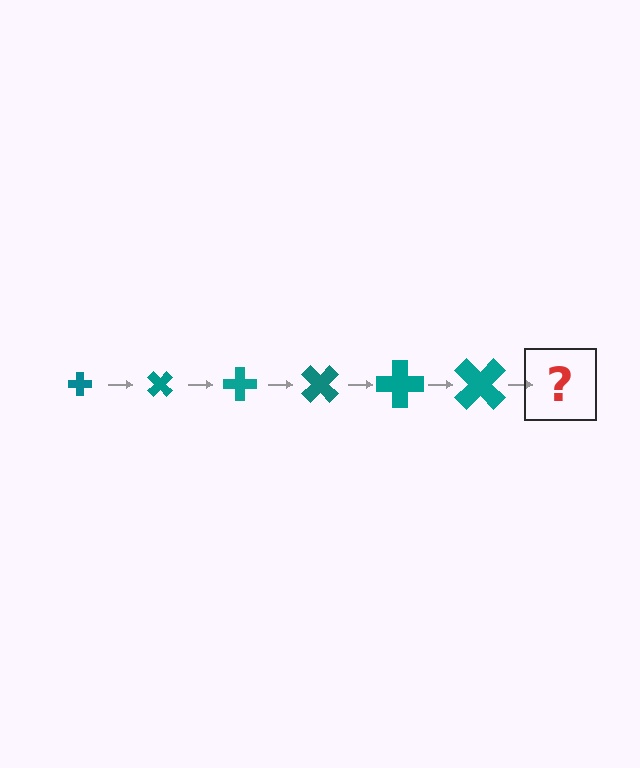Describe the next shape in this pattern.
It should be a cross, larger than the previous one and rotated 270 degrees from the start.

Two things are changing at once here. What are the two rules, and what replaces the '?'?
The two rules are that the cross grows larger each step and it rotates 45 degrees each step. The '?' should be a cross, larger than the previous one and rotated 270 degrees from the start.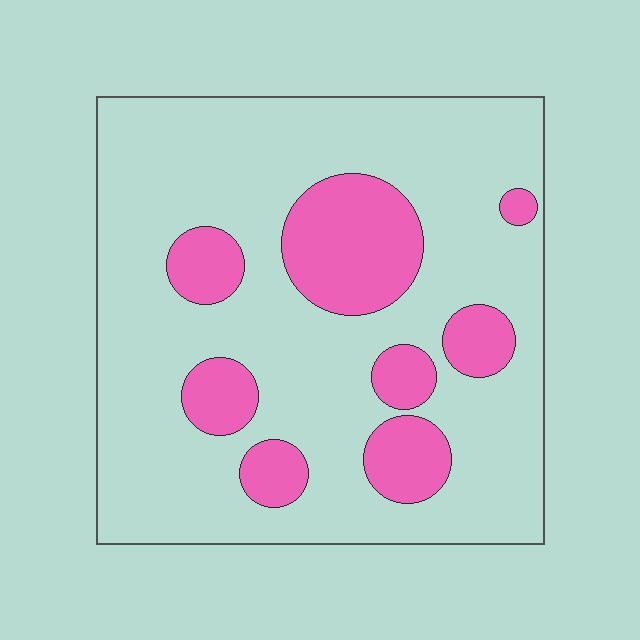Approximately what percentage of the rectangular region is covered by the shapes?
Approximately 20%.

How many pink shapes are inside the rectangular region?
8.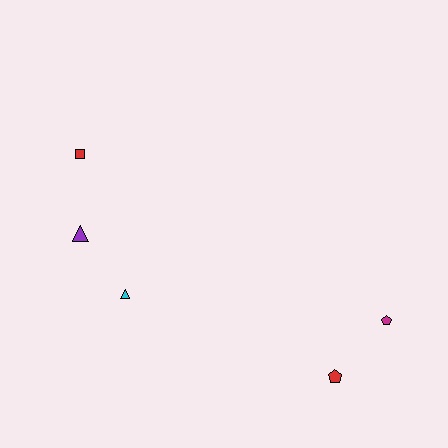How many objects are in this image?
There are 5 objects.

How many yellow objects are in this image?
There are no yellow objects.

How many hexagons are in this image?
There are no hexagons.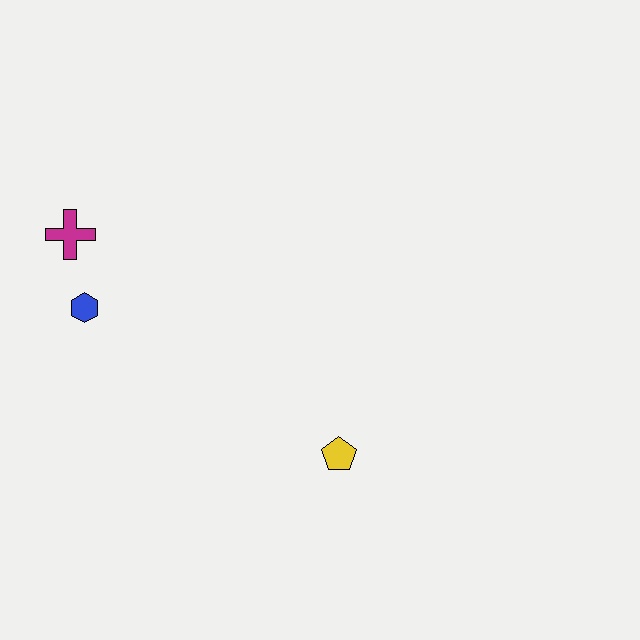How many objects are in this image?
There are 3 objects.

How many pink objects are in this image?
There are no pink objects.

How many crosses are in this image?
There is 1 cross.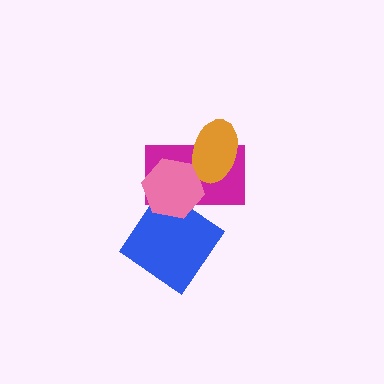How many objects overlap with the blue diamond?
2 objects overlap with the blue diamond.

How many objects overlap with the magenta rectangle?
3 objects overlap with the magenta rectangle.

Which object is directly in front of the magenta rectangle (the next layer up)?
The blue diamond is directly in front of the magenta rectangle.